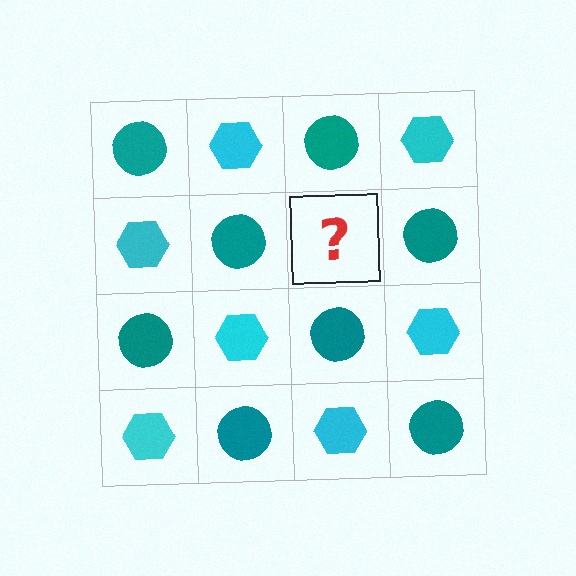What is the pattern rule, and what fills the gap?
The rule is that it alternates teal circle and cyan hexagon in a checkerboard pattern. The gap should be filled with a cyan hexagon.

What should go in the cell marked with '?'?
The missing cell should contain a cyan hexagon.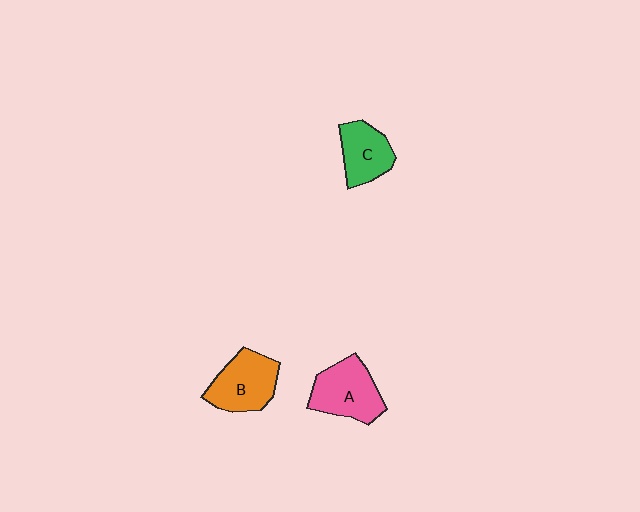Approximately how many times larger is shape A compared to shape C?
Approximately 1.3 times.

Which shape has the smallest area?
Shape C (green).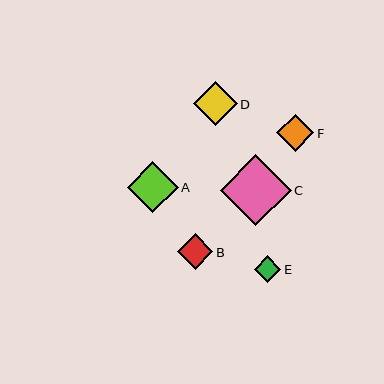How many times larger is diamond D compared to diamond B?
Diamond D is approximately 1.2 times the size of diamond B.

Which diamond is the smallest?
Diamond E is the smallest with a size of approximately 27 pixels.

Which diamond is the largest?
Diamond C is the largest with a size of approximately 71 pixels.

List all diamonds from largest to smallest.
From largest to smallest: C, A, D, F, B, E.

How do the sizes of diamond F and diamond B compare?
Diamond F and diamond B are approximately the same size.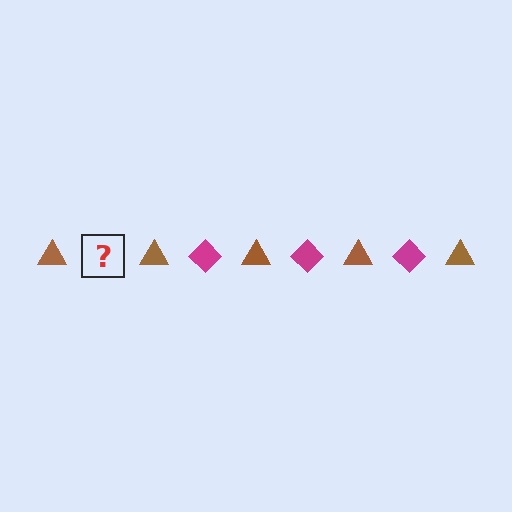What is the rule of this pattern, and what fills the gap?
The rule is that the pattern alternates between brown triangle and magenta diamond. The gap should be filled with a magenta diamond.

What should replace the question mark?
The question mark should be replaced with a magenta diamond.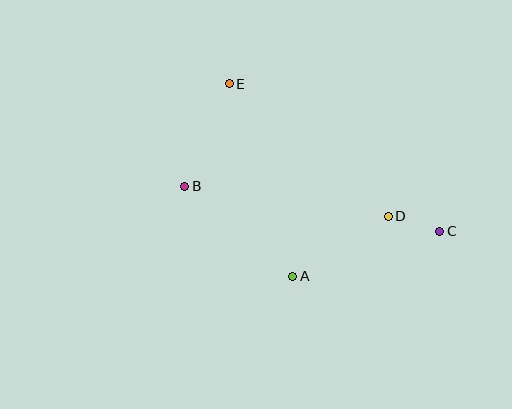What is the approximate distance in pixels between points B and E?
The distance between B and E is approximately 112 pixels.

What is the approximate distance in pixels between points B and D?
The distance between B and D is approximately 206 pixels.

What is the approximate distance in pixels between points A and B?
The distance between A and B is approximately 141 pixels.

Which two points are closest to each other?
Points C and D are closest to each other.